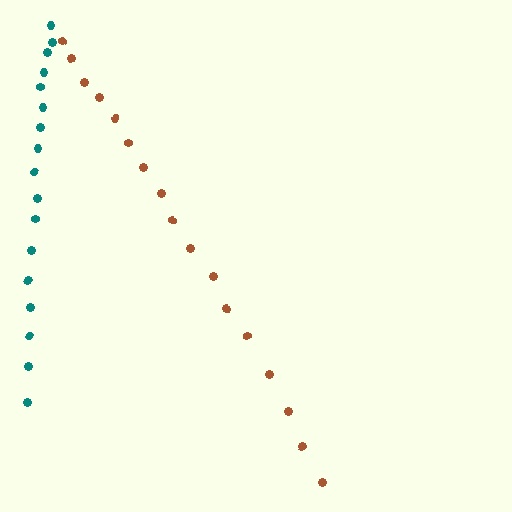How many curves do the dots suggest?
There are 2 distinct paths.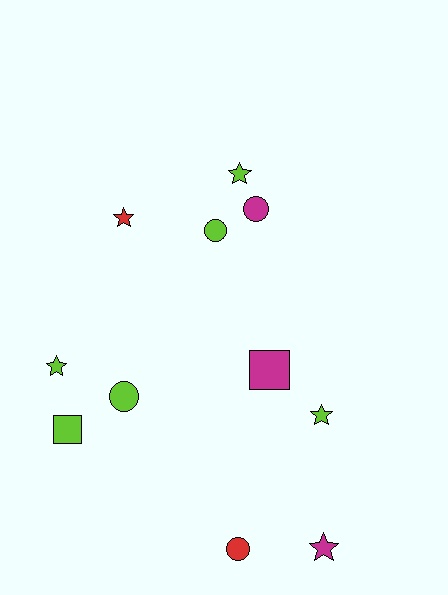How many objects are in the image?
There are 11 objects.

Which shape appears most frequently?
Star, with 5 objects.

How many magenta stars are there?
There is 1 magenta star.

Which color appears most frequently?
Lime, with 6 objects.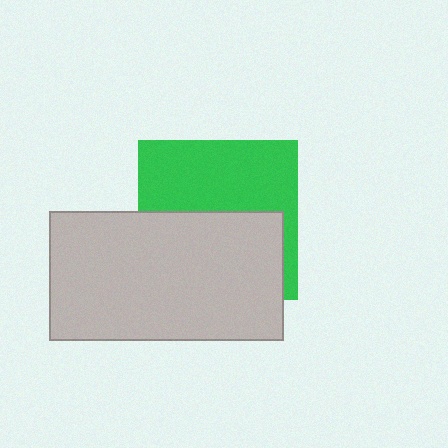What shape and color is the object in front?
The object in front is a light gray rectangle.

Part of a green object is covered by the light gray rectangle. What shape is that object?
It is a square.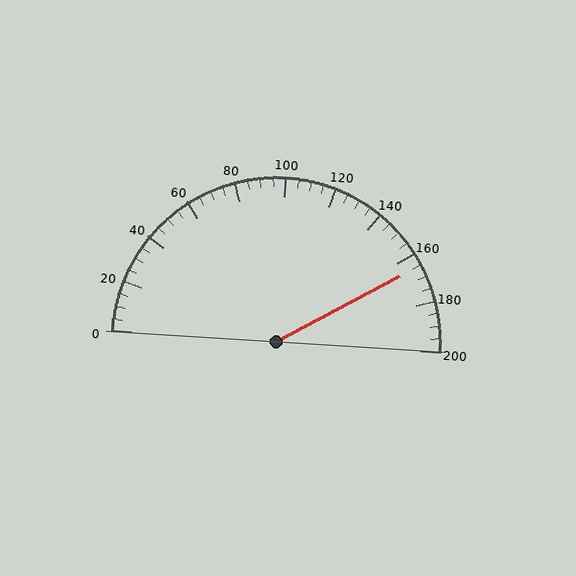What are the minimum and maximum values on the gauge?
The gauge ranges from 0 to 200.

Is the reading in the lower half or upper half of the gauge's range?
The reading is in the upper half of the range (0 to 200).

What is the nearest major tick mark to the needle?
The nearest major tick mark is 160.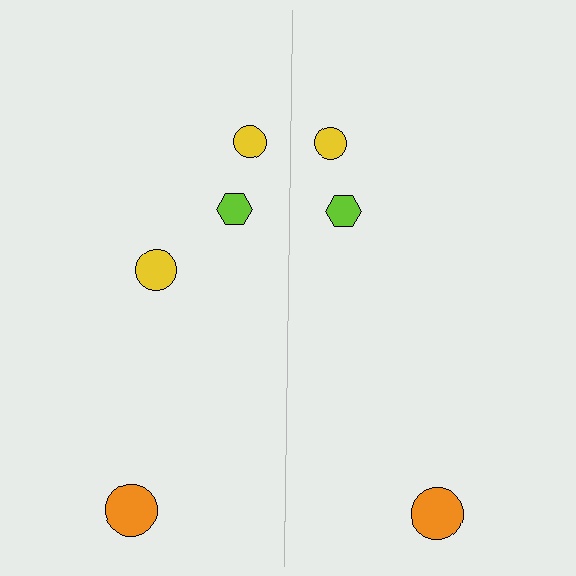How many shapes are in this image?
There are 7 shapes in this image.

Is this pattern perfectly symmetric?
No, the pattern is not perfectly symmetric. A yellow circle is missing from the right side.